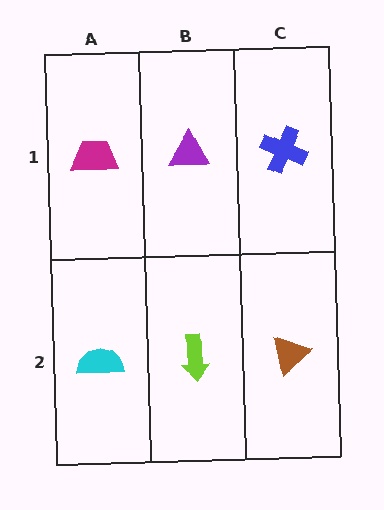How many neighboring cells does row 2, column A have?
2.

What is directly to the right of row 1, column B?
A blue cross.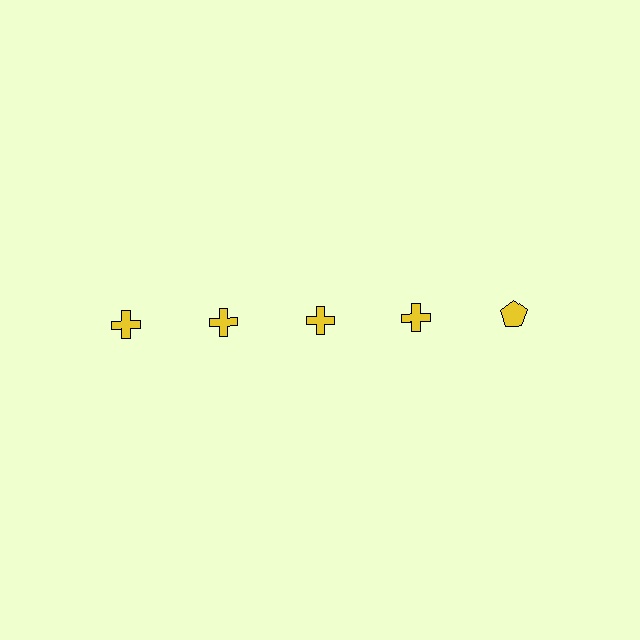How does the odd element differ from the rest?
It has a different shape: pentagon instead of cross.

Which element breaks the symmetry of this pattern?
The yellow pentagon in the top row, rightmost column breaks the symmetry. All other shapes are yellow crosses.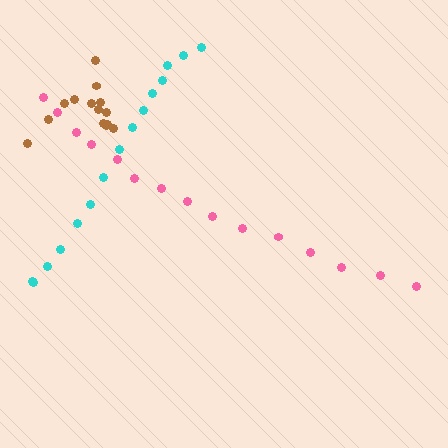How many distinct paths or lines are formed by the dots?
There are 3 distinct paths.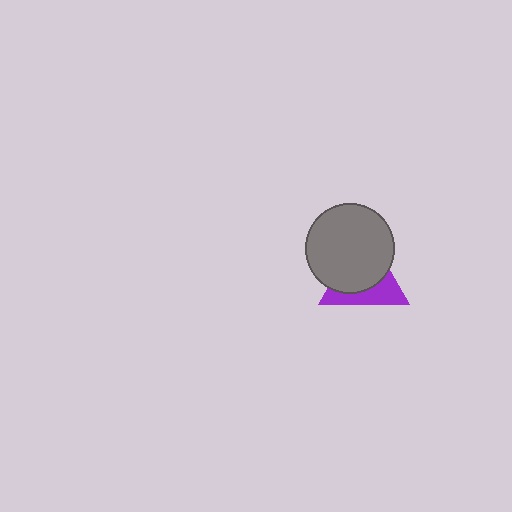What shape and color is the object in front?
The object in front is a gray circle.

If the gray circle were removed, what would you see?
You would see the complete purple triangle.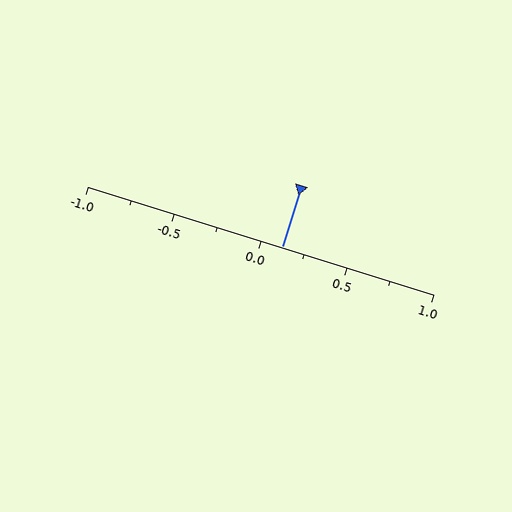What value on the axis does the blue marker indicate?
The marker indicates approximately 0.12.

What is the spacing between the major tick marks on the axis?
The major ticks are spaced 0.5 apart.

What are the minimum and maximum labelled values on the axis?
The axis runs from -1.0 to 1.0.